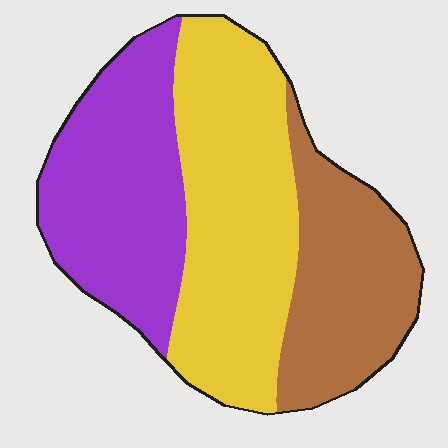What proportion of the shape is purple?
Purple covers about 35% of the shape.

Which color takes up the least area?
Brown, at roughly 25%.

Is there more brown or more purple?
Purple.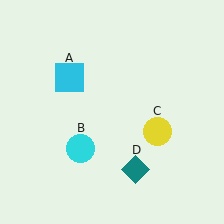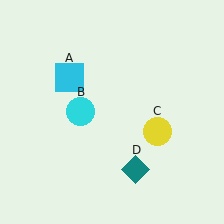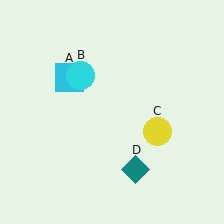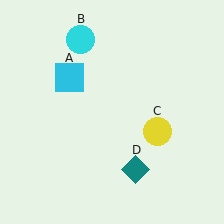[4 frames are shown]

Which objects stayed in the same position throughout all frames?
Cyan square (object A) and yellow circle (object C) and teal diamond (object D) remained stationary.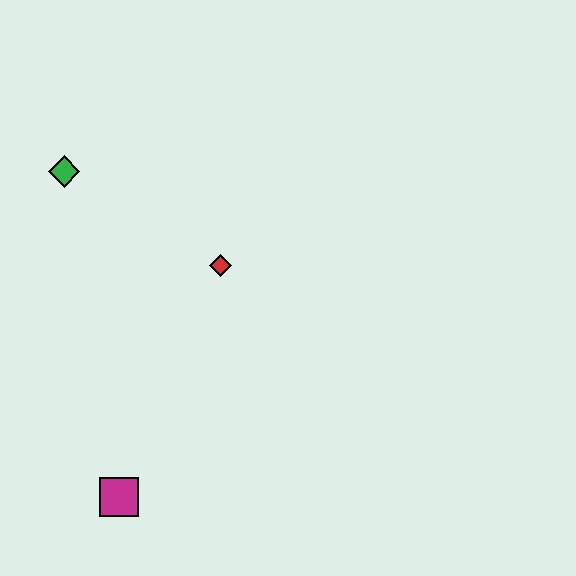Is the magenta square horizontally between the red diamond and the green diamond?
Yes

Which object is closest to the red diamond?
The green diamond is closest to the red diamond.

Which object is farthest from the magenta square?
The green diamond is farthest from the magenta square.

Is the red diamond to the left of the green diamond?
No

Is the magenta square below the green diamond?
Yes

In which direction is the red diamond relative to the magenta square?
The red diamond is above the magenta square.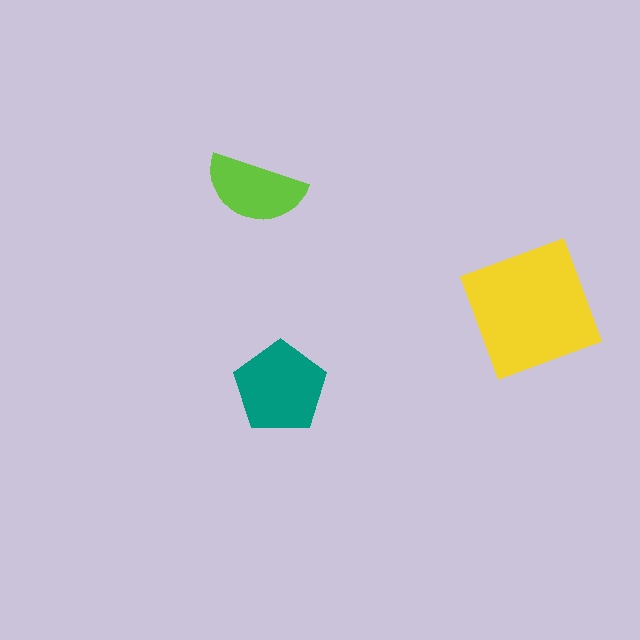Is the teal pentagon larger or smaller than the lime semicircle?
Larger.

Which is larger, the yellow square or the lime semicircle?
The yellow square.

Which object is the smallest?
The lime semicircle.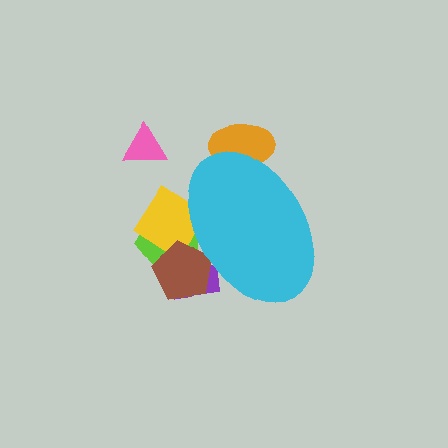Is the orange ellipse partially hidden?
Yes, the orange ellipse is partially hidden behind the cyan ellipse.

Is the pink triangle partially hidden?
No, the pink triangle is fully visible.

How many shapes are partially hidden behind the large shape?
5 shapes are partially hidden.